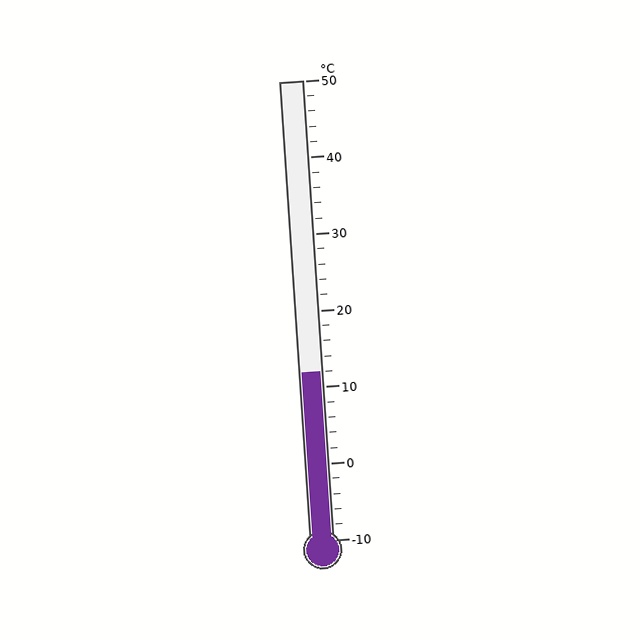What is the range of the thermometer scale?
The thermometer scale ranges from -10°C to 50°C.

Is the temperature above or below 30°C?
The temperature is below 30°C.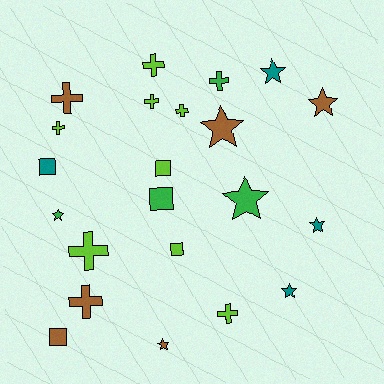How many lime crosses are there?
There are 6 lime crosses.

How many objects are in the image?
There are 22 objects.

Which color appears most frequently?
Lime, with 8 objects.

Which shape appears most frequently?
Cross, with 9 objects.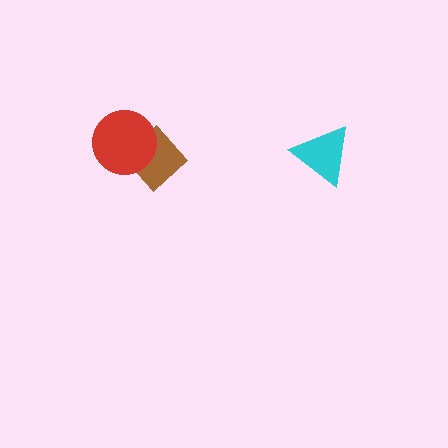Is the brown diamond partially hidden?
Yes, it is partially covered by another shape.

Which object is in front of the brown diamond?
The red circle is in front of the brown diamond.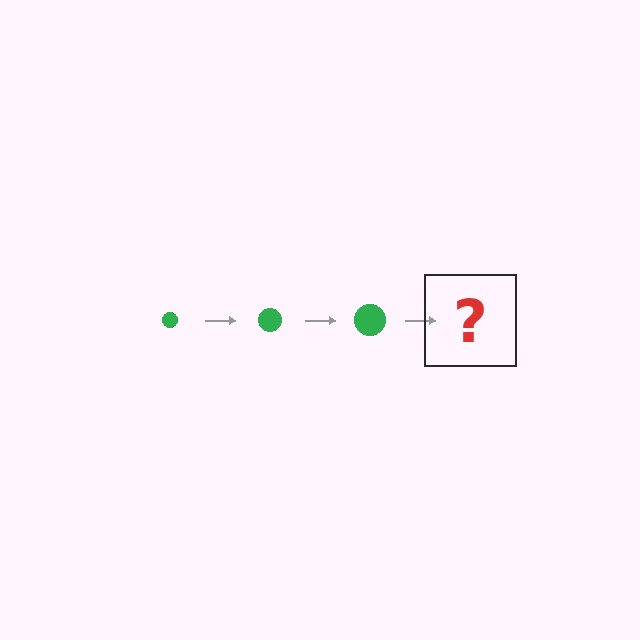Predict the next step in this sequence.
The next step is a green circle, larger than the previous one.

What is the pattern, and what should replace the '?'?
The pattern is that the circle gets progressively larger each step. The '?' should be a green circle, larger than the previous one.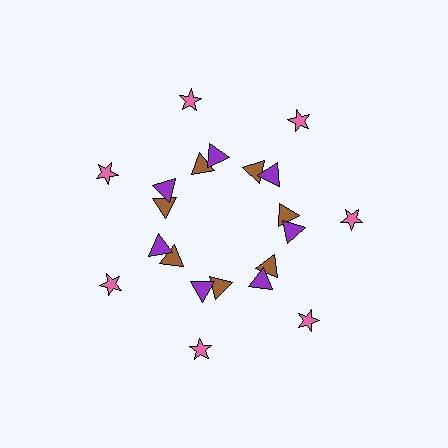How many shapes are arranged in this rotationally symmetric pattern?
There are 21 shapes, arranged in 7 groups of 3.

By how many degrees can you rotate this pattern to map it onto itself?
The pattern maps onto itself every 51 degrees of rotation.